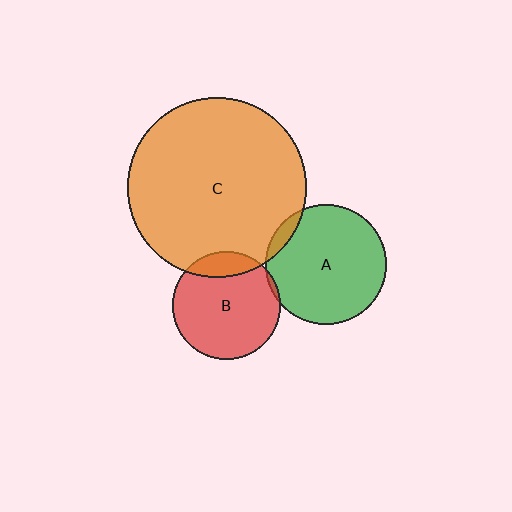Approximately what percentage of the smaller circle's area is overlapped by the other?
Approximately 15%.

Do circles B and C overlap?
Yes.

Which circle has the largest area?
Circle C (orange).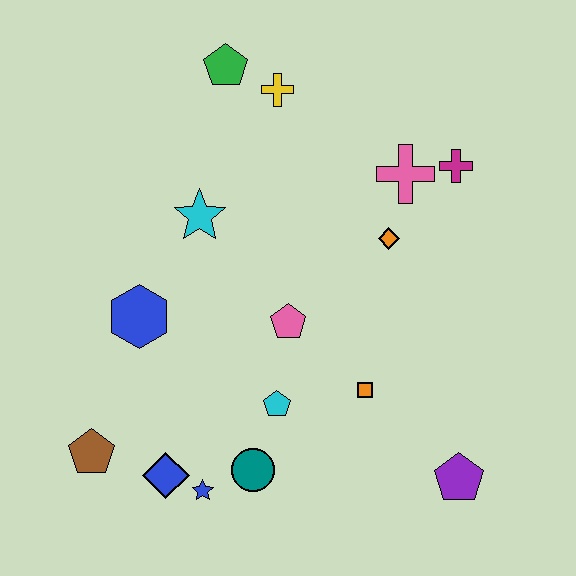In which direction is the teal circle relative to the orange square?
The teal circle is to the left of the orange square.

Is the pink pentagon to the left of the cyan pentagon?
No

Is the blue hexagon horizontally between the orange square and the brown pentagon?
Yes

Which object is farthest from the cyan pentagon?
The green pentagon is farthest from the cyan pentagon.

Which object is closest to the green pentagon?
The yellow cross is closest to the green pentagon.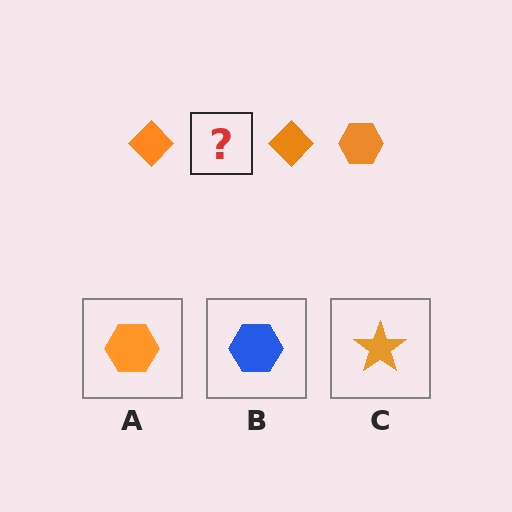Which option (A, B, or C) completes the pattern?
A.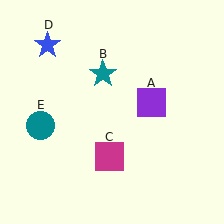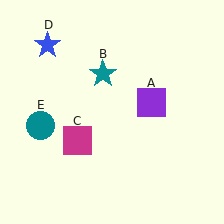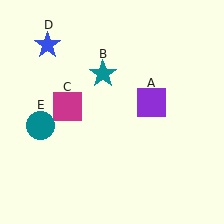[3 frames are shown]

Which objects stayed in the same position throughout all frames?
Purple square (object A) and teal star (object B) and blue star (object D) and teal circle (object E) remained stationary.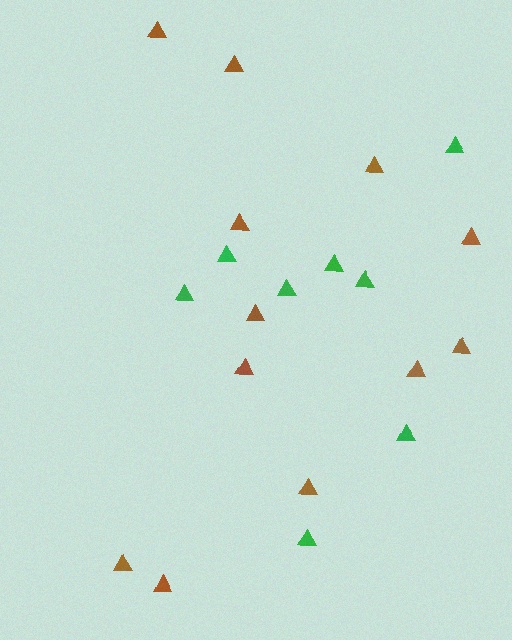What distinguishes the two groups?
There are 2 groups: one group of green triangles (8) and one group of brown triangles (12).